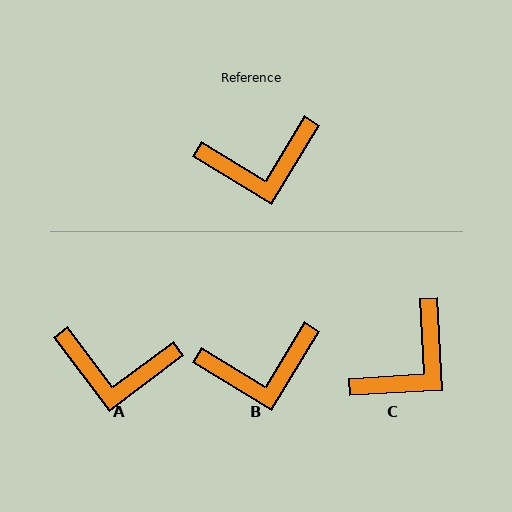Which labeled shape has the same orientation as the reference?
B.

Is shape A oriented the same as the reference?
No, it is off by about 22 degrees.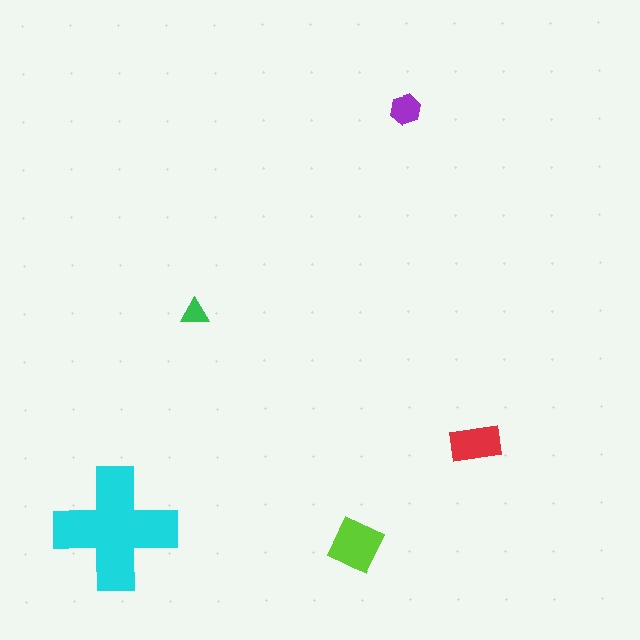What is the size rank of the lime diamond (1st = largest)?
2nd.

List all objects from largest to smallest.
The cyan cross, the lime diamond, the red rectangle, the purple hexagon, the green triangle.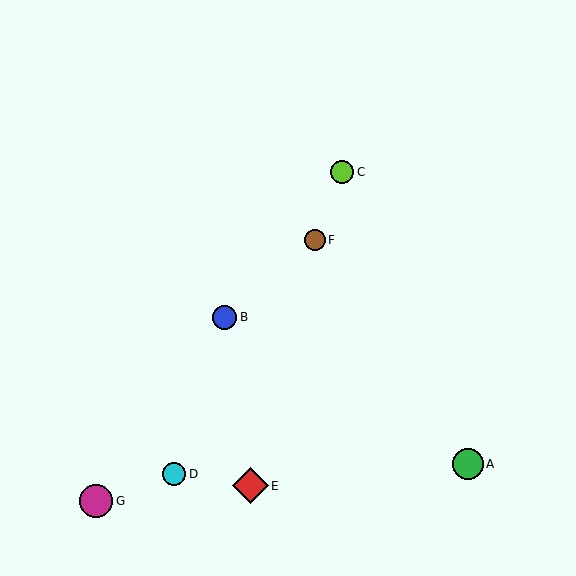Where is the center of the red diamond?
The center of the red diamond is at (250, 486).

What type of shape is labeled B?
Shape B is a blue circle.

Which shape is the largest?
The red diamond (labeled E) is the largest.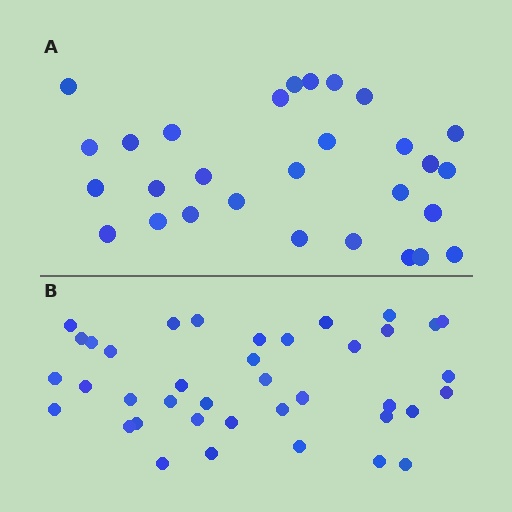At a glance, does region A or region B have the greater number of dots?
Region B (the bottom region) has more dots.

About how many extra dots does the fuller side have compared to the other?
Region B has roughly 10 or so more dots than region A.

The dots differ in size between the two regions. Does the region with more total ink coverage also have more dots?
No. Region A has more total ink coverage because its dots are larger, but region B actually contains more individual dots. Total area can be misleading — the number of items is what matters here.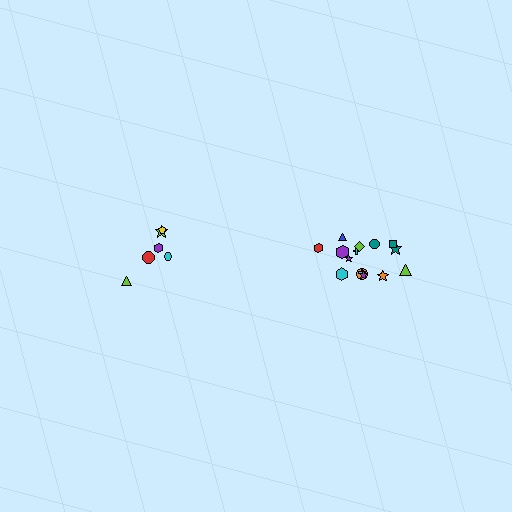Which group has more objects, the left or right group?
The right group.